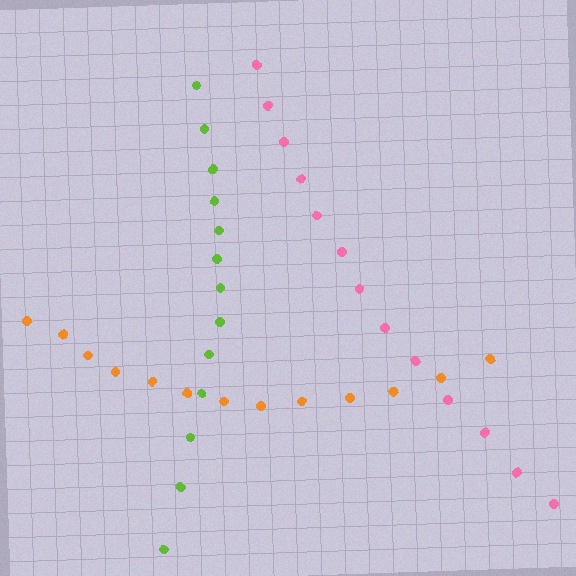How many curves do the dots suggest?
There are 3 distinct paths.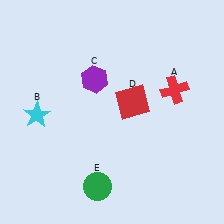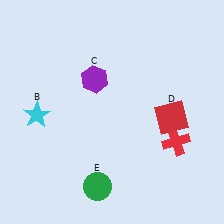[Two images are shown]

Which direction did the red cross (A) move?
The red cross (A) moved down.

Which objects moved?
The objects that moved are: the red cross (A), the red square (D).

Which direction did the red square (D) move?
The red square (D) moved right.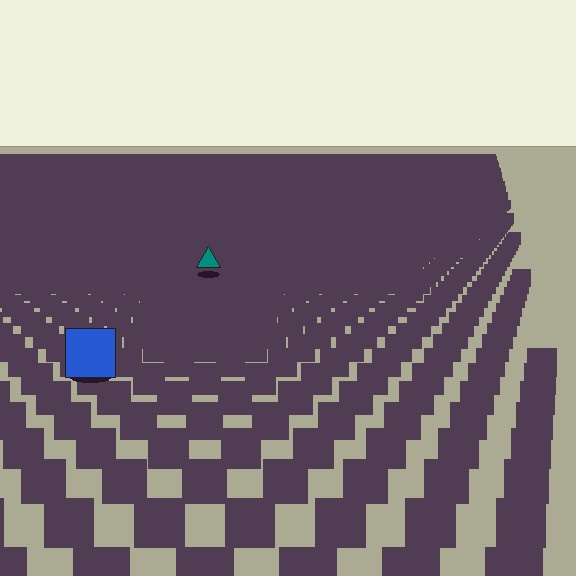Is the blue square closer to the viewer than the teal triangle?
Yes. The blue square is closer — you can tell from the texture gradient: the ground texture is coarser near it.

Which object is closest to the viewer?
The blue square is closest. The texture marks near it are larger and more spread out.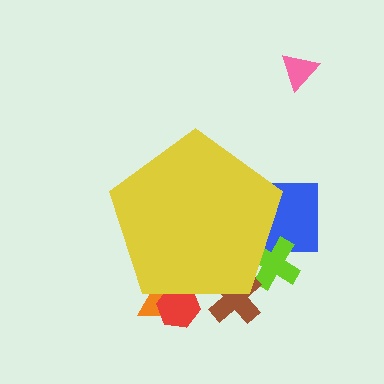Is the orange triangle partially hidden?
Yes, the orange triangle is partially hidden behind the yellow pentagon.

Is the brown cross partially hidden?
Yes, the brown cross is partially hidden behind the yellow pentagon.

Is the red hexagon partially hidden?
Yes, the red hexagon is partially hidden behind the yellow pentagon.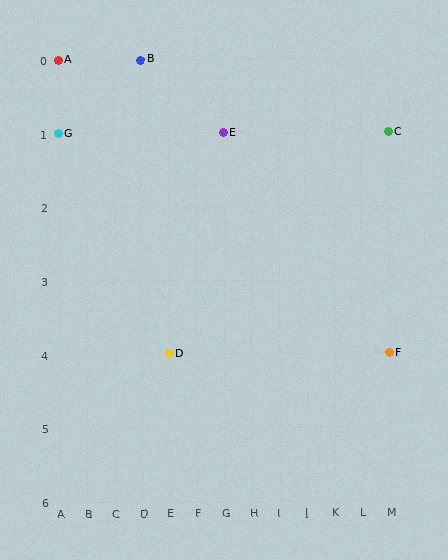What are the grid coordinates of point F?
Point F is at grid coordinates (M, 4).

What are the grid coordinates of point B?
Point B is at grid coordinates (D, 0).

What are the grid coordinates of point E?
Point E is at grid coordinates (G, 1).